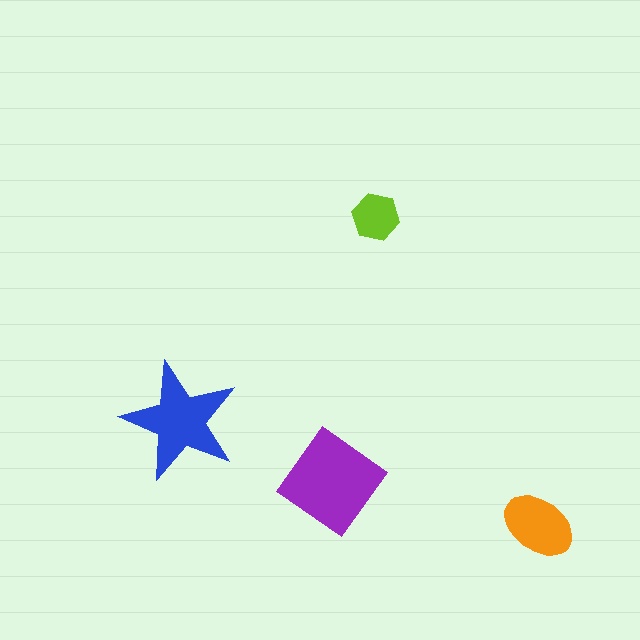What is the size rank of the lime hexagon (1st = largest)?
4th.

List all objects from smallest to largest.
The lime hexagon, the orange ellipse, the blue star, the purple diamond.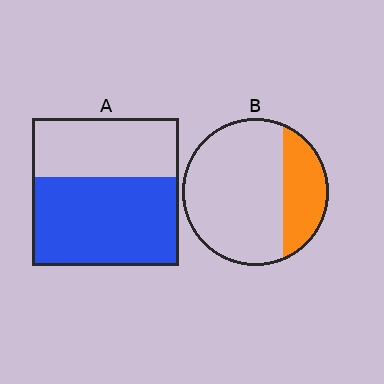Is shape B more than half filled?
No.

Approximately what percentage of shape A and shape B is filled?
A is approximately 60% and B is approximately 25%.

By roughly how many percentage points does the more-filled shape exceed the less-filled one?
By roughly 35 percentage points (A over B).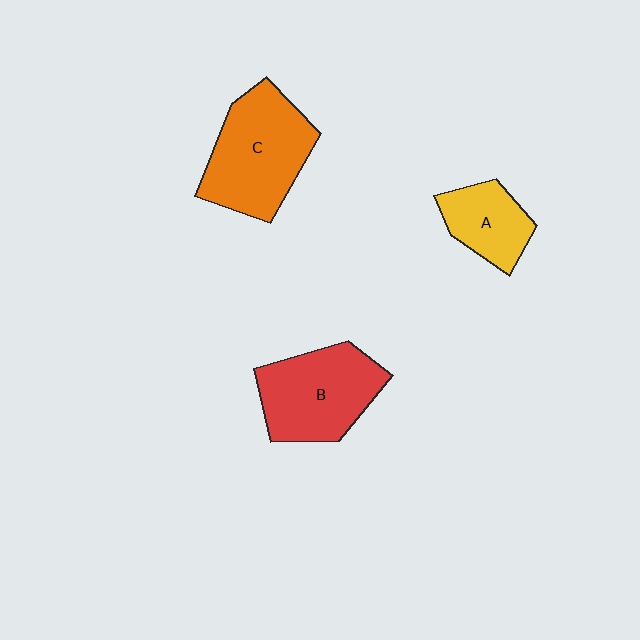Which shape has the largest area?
Shape C (orange).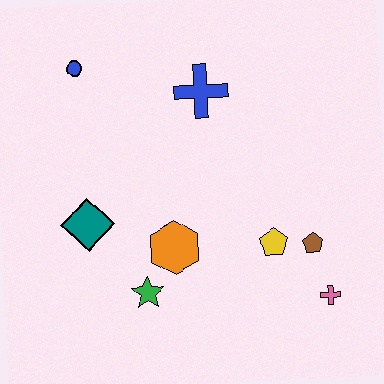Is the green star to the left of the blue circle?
No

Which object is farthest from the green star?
The blue circle is farthest from the green star.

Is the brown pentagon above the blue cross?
No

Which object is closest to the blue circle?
The blue cross is closest to the blue circle.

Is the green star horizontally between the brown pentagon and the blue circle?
Yes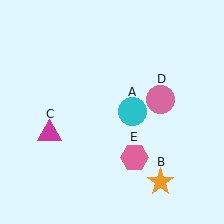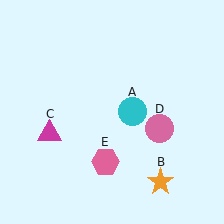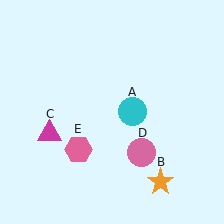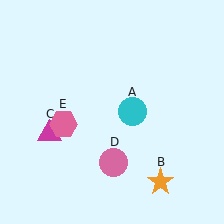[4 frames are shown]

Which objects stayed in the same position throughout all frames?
Cyan circle (object A) and orange star (object B) and magenta triangle (object C) remained stationary.